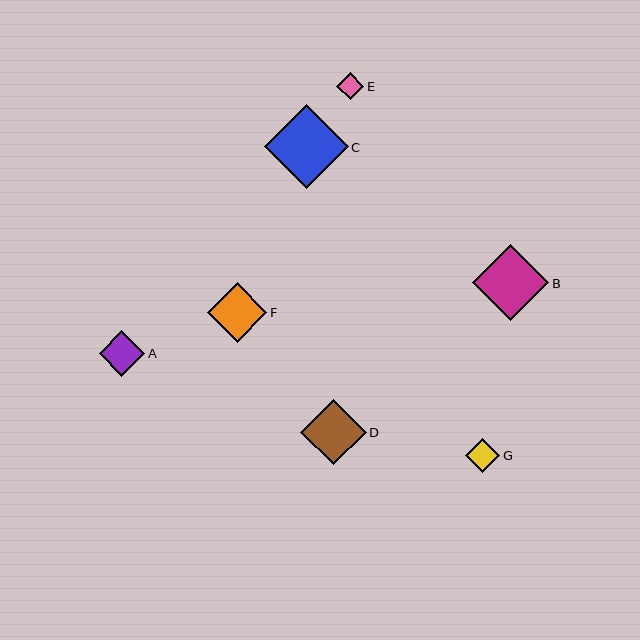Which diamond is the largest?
Diamond C is the largest with a size of approximately 84 pixels.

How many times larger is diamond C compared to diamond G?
Diamond C is approximately 2.4 times the size of diamond G.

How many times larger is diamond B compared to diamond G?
Diamond B is approximately 2.2 times the size of diamond G.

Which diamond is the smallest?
Diamond E is the smallest with a size of approximately 27 pixels.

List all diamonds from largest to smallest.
From largest to smallest: C, B, D, F, A, G, E.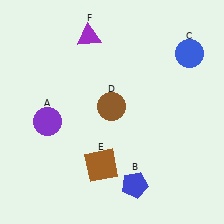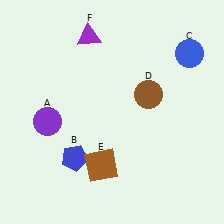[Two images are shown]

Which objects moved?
The objects that moved are: the blue pentagon (B), the brown circle (D).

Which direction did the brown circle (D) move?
The brown circle (D) moved right.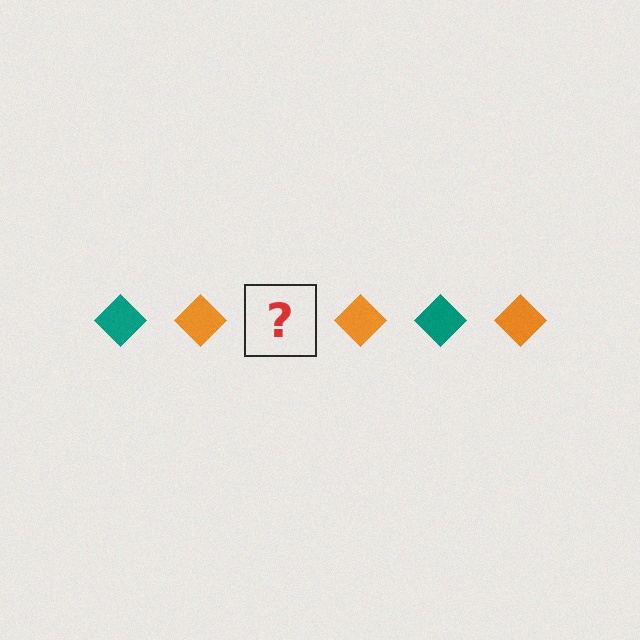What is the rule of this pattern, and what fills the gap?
The rule is that the pattern cycles through teal, orange diamonds. The gap should be filled with a teal diamond.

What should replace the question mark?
The question mark should be replaced with a teal diamond.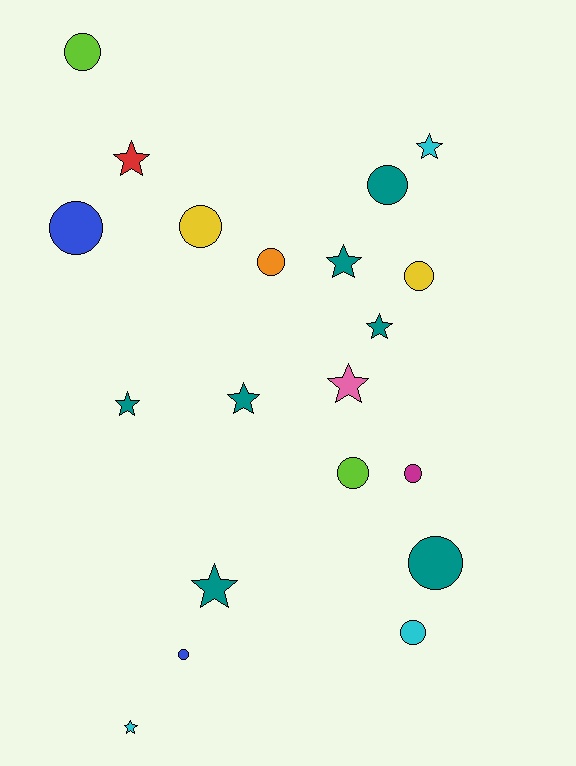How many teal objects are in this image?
There are 7 teal objects.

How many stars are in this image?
There are 9 stars.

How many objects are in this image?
There are 20 objects.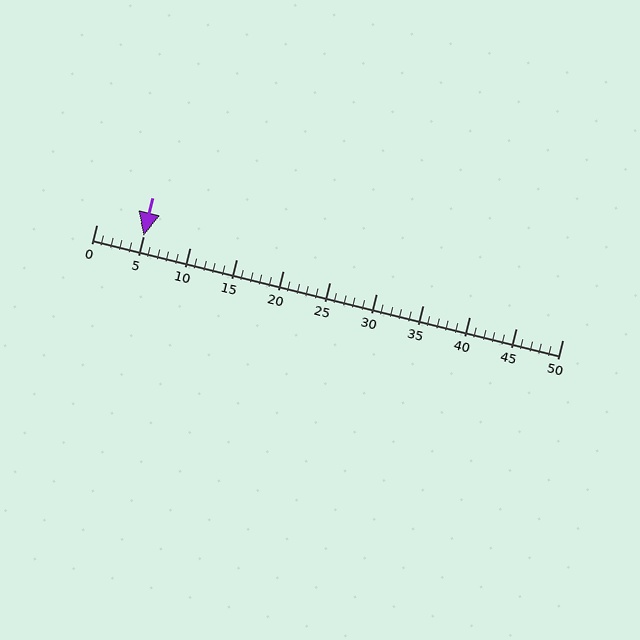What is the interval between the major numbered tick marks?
The major tick marks are spaced 5 units apart.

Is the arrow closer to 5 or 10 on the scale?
The arrow is closer to 5.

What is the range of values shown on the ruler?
The ruler shows values from 0 to 50.